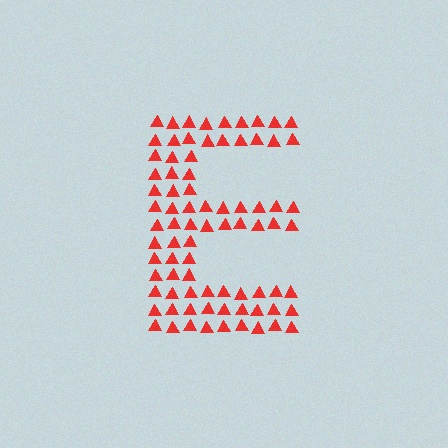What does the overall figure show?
The overall figure shows the letter E.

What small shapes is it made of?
It is made of small triangles.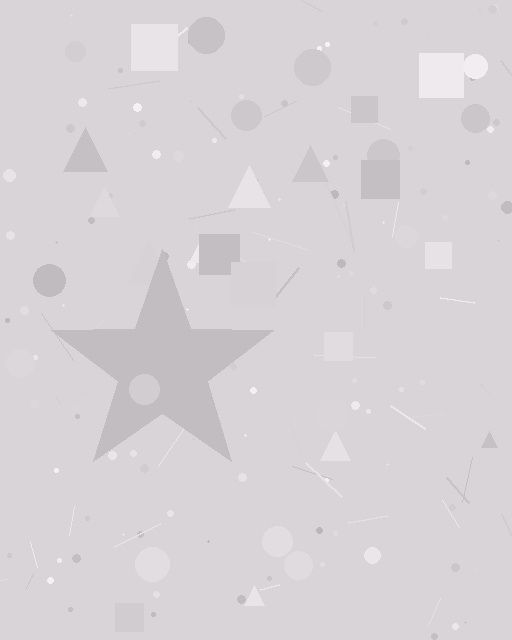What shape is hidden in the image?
A star is hidden in the image.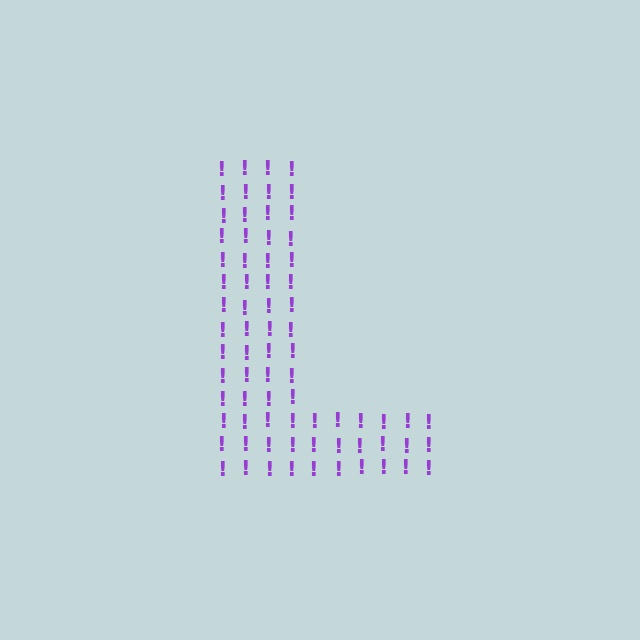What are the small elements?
The small elements are exclamation marks.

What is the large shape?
The large shape is the letter L.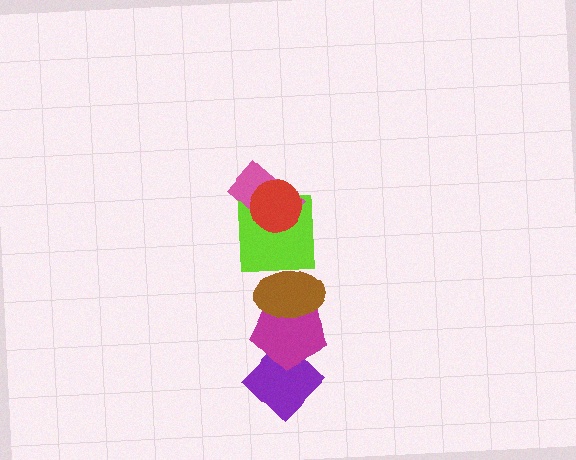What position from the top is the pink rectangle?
The pink rectangle is 2nd from the top.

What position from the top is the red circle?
The red circle is 1st from the top.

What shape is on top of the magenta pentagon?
The brown ellipse is on top of the magenta pentagon.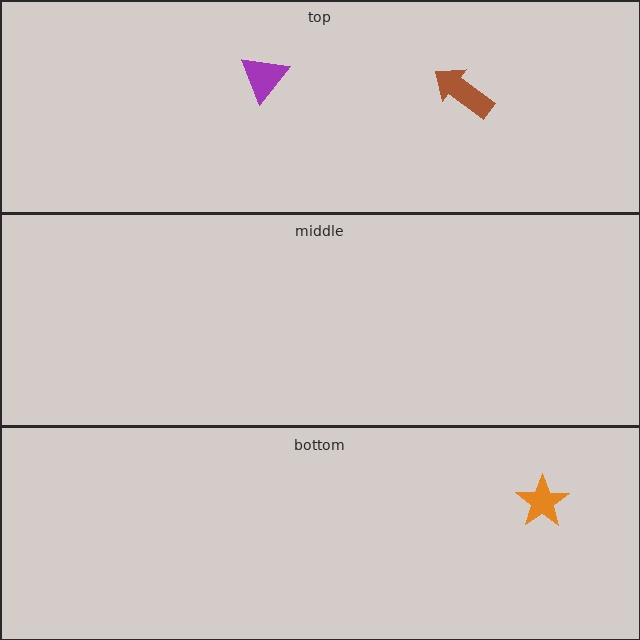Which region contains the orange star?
The bottom region.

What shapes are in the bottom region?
The orange star.